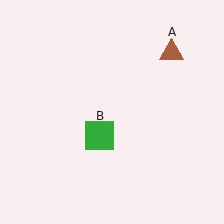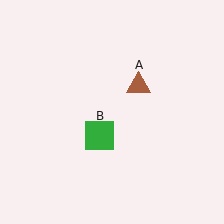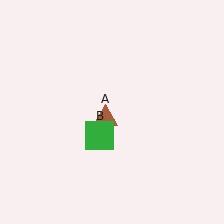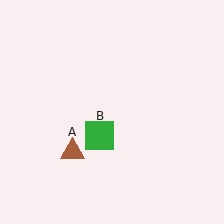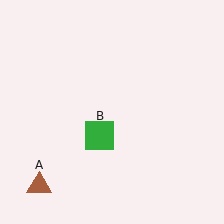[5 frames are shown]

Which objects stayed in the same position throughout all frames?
Green square (object B) remained stationary.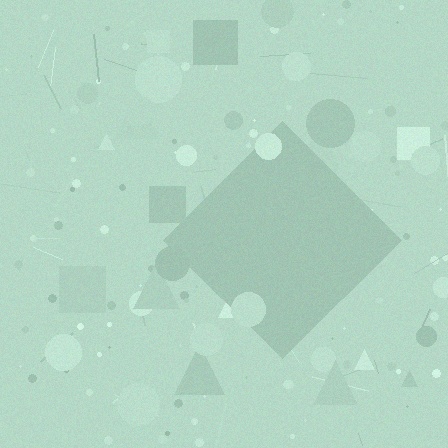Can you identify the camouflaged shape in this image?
The camouflaged shape is a diamond.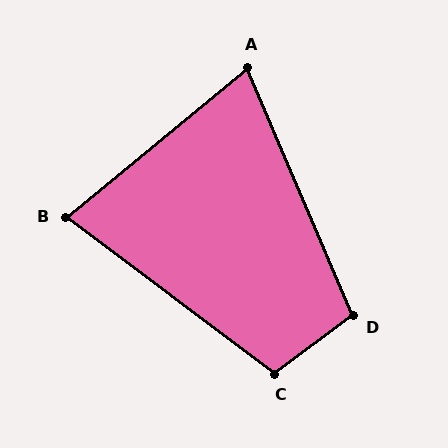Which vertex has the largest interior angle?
C, at approximately 106 degrees.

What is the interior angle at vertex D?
Approximately 103 degrees (obtuse).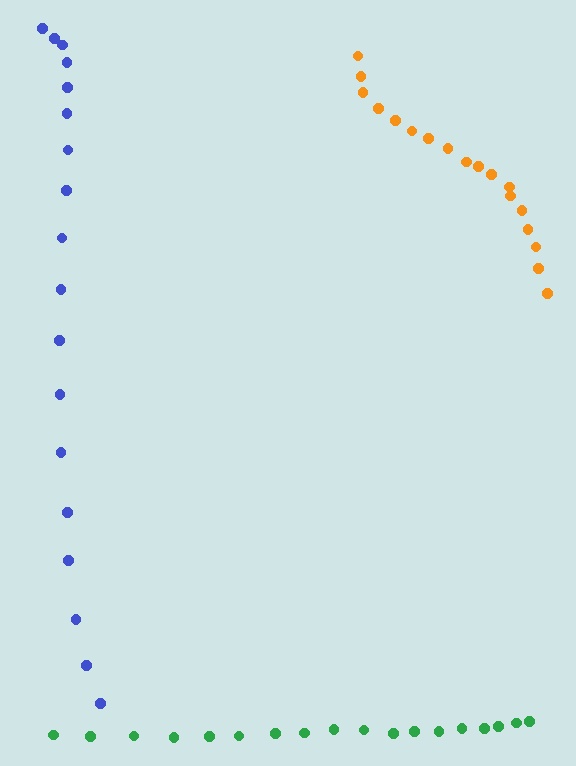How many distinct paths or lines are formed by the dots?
There are 3 distinct paths.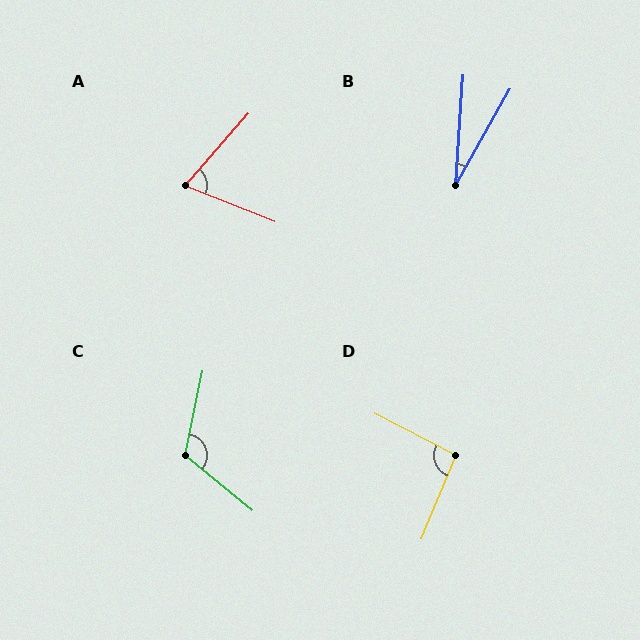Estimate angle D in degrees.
Approximately 95 degrees.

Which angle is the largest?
C, at approximately 118 degrees.